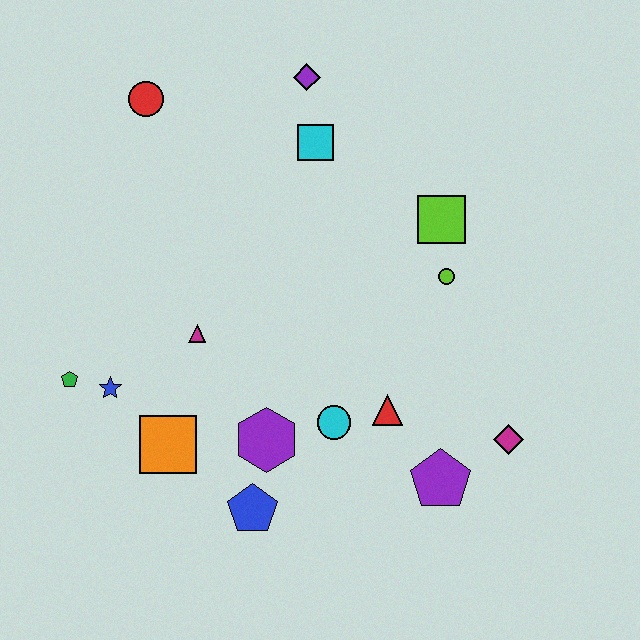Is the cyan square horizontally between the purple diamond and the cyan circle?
Yes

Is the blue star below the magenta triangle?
Yes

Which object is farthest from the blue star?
The magenta diamond is farthest from the blue star.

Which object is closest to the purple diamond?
The cyan square is closest to the purple diamond.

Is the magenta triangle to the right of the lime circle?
No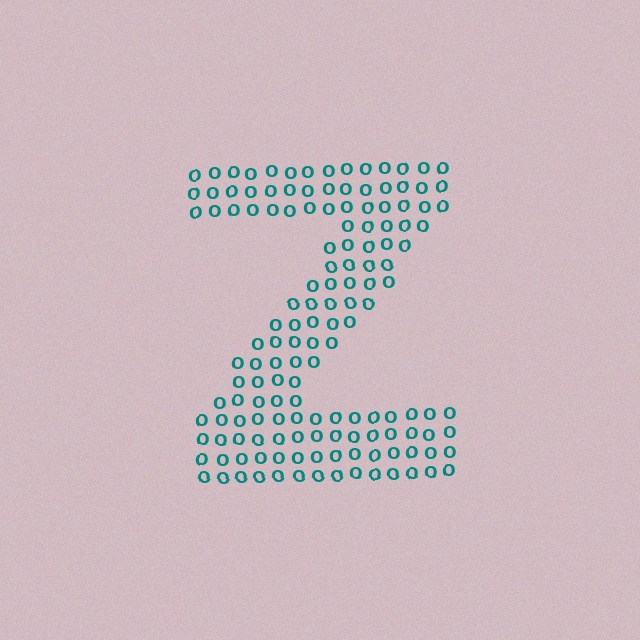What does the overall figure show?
The overall figure shows the letter Z.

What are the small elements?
The small elements are letter O's.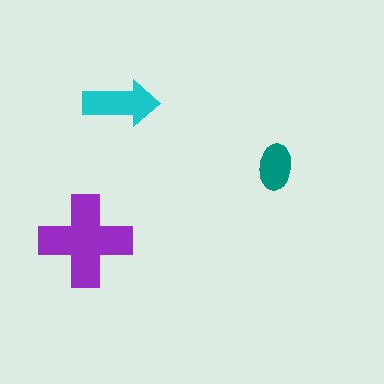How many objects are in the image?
There are 3 objects in the image.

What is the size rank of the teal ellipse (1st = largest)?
3rd.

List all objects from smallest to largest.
The teal ellipse, the cyan arrow, the purple cross.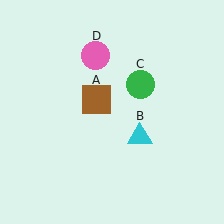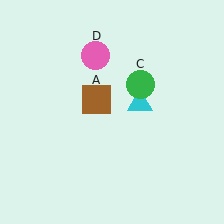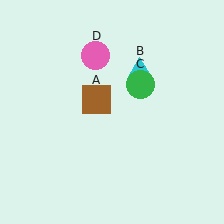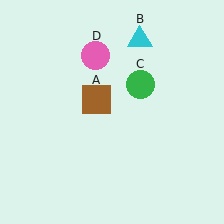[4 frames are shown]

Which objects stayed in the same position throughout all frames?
Brown square (object A) and green circle (object C) and pink circle (object D) remained stationary.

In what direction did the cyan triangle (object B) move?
The cyan triangle (object B) moved up.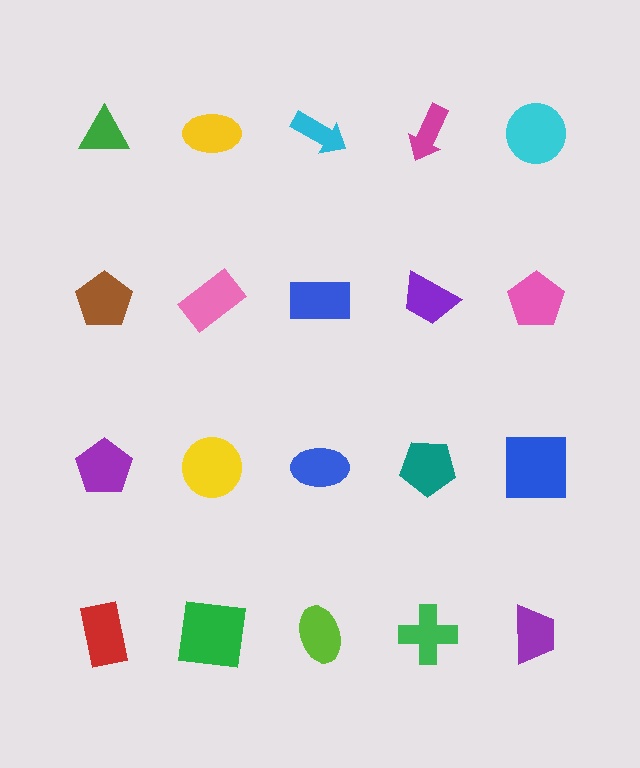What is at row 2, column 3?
A blue rectangle.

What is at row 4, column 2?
A green square.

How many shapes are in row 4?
5 shapes.